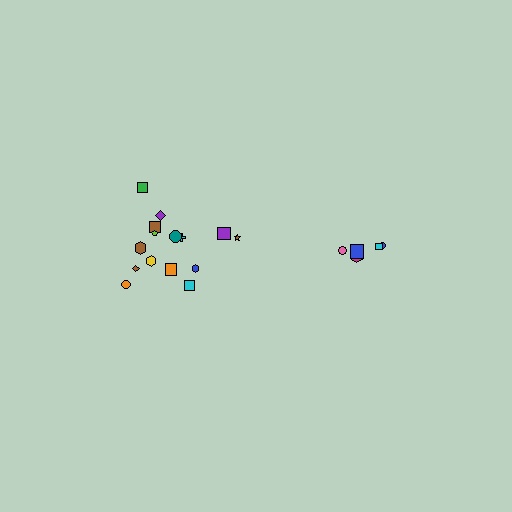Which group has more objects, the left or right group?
The left group.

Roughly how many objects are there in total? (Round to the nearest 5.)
Roughly 20 objects in total.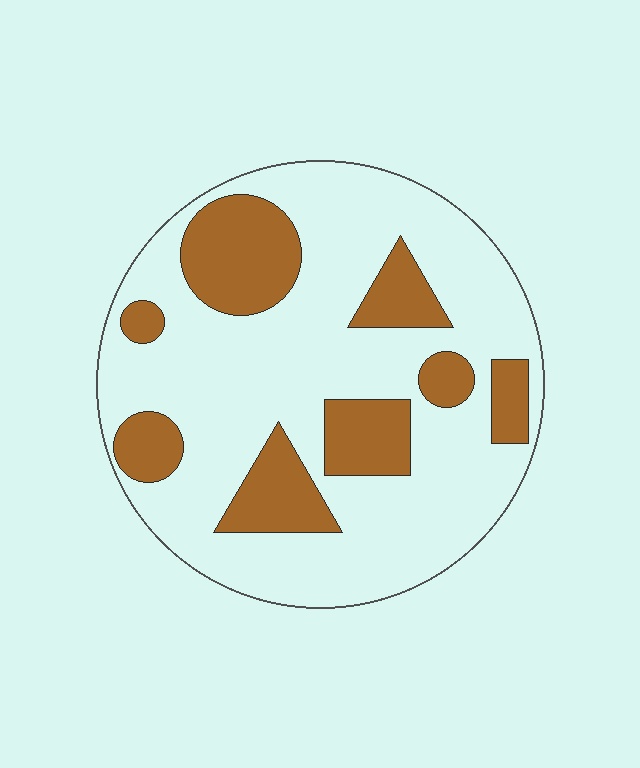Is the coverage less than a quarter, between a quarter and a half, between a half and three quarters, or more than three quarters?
Between a quarter and a half.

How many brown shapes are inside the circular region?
8.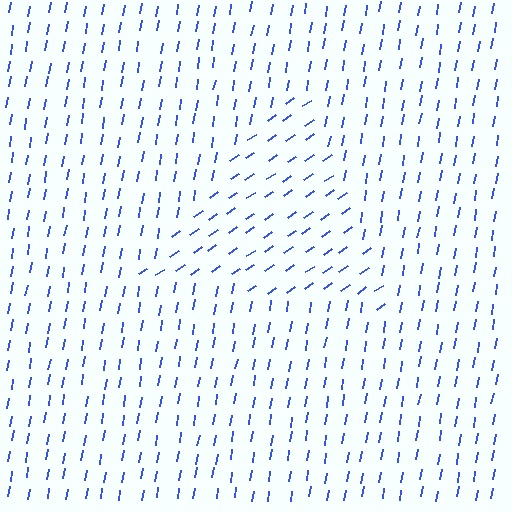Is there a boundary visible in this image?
Yes, there is a texture boundary formed by a change in line orientation.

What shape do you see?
I see a triangle.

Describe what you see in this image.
The image is filled with small blue line segments. A triangle region in the image has lines oriented differently from the surrounding lines, creating a visible texture boundary.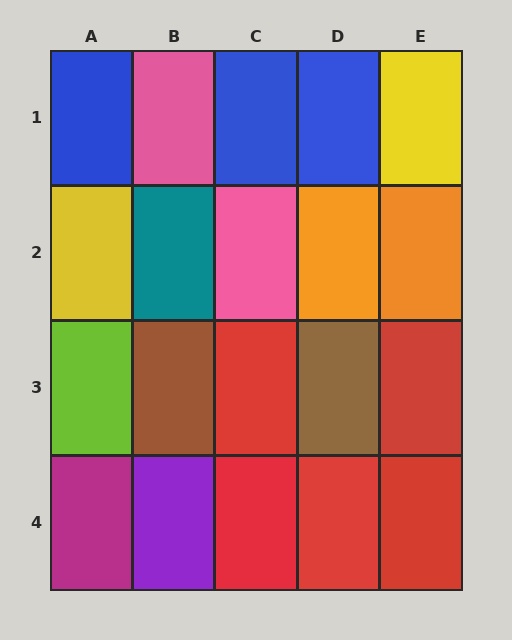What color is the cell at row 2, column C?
Pink.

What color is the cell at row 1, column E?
Yellow.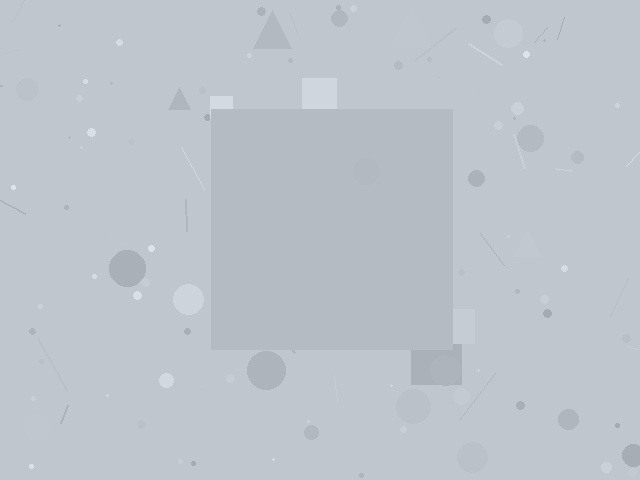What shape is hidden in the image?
A square is hidden in the image.